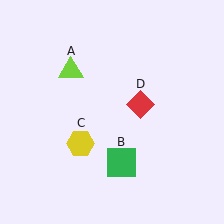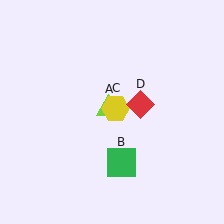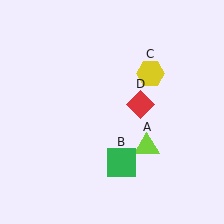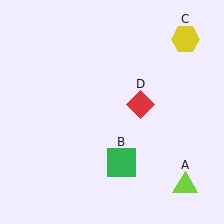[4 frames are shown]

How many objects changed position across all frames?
2 objects changed position: lime triangle (object A), yellow hexagon (object C).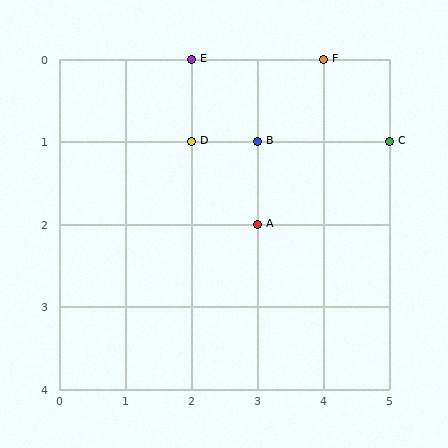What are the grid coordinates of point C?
Point C is at grid coordinates (5, 1).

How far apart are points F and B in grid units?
Points F and B are 1 column and 1 row apart (about 1.4 grid units diagonally).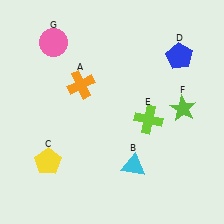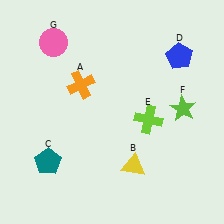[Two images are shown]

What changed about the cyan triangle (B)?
In Image 1, B is cyan. In Image 2, it changed to yellow.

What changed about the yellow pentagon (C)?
In Image 1, C is yellow. In Image 2, it changed to teal.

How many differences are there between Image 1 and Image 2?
There are 2 differences between the two images.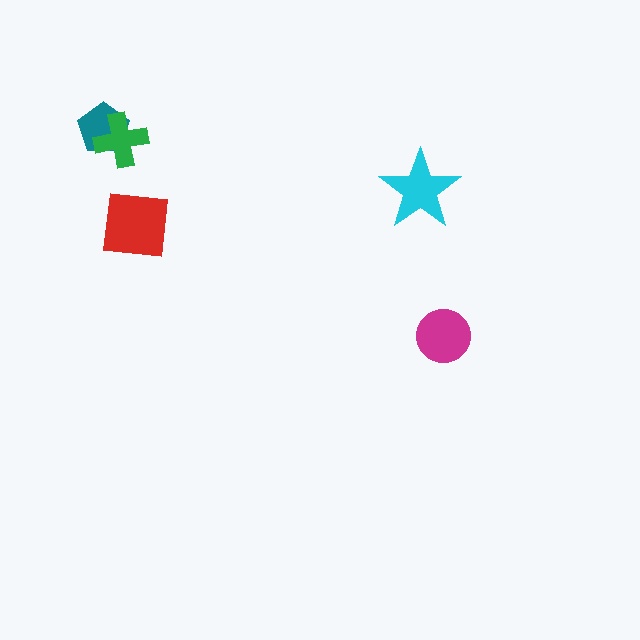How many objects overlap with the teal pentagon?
1 object overlaps with the teal pentagon.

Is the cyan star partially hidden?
No, no other shape covers it.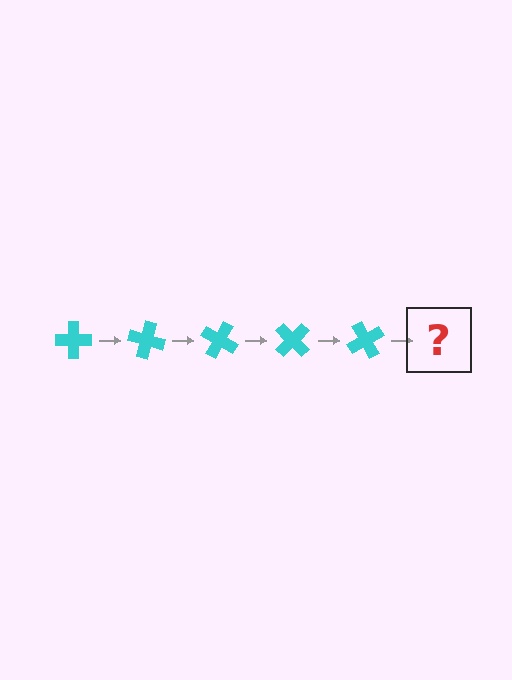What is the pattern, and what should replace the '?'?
The pattern is that the cross rotates 15 degrees each step. The '?' should be a cyan cross rotated 75 degrees.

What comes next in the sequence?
The next element should be a cyan cross rotated 75 degrees.